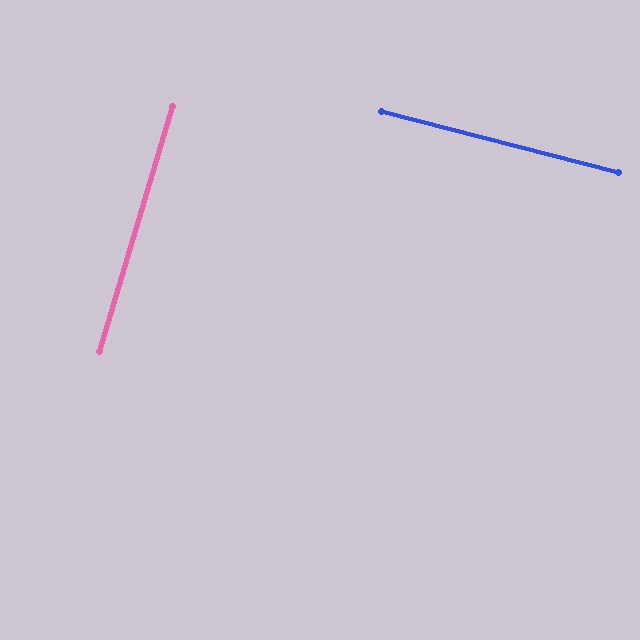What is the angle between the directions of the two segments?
Approximately 88 degrees.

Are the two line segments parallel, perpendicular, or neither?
Perpendicular — they meet at approximately 88°.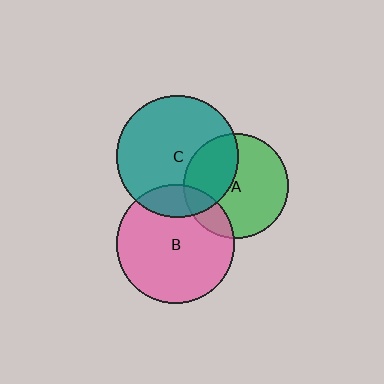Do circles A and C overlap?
Yes.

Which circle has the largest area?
Circle C (teal).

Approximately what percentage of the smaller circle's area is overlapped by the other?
Approximately 35%.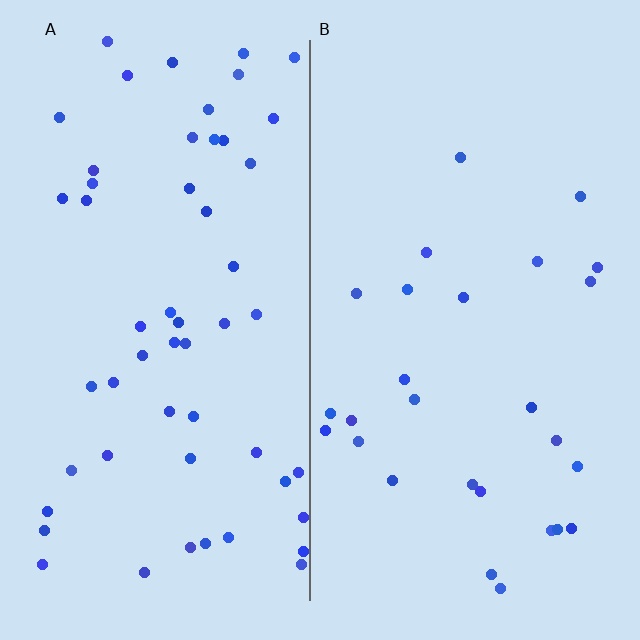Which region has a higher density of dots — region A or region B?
A (the left).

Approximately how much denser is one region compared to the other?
Approximately 2.0× — region A over region B.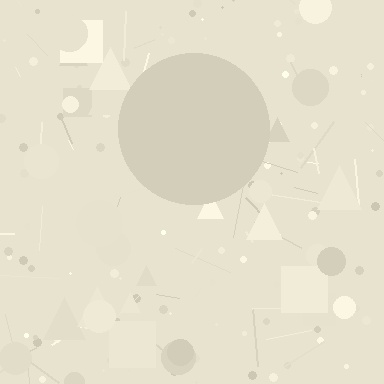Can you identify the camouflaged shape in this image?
The camouflaged shape is a circle.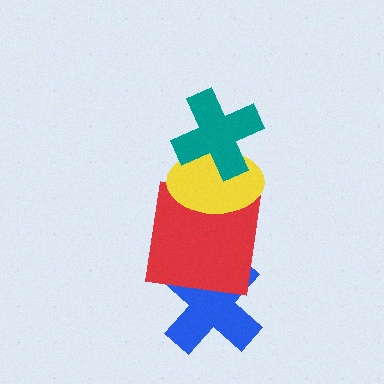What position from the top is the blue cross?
The blue cross is 4th from the top.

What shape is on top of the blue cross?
The red square is on top of the blue cross.